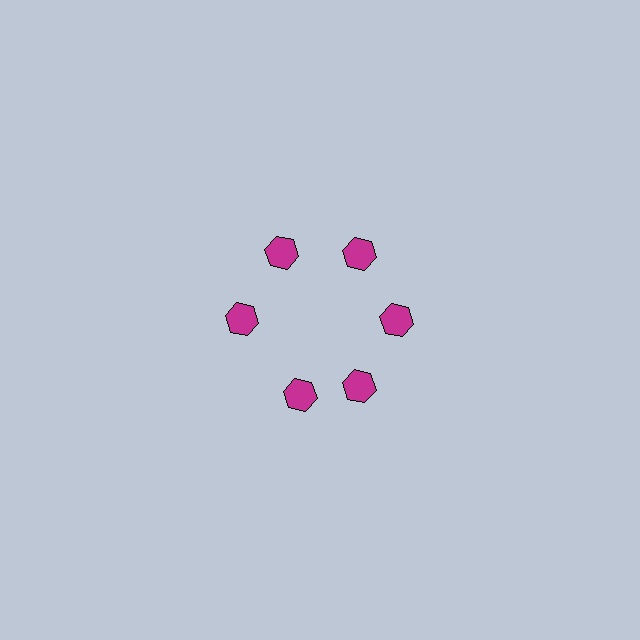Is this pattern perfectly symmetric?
No. The 6 magenta hexagons are arranged in a ring, but one element near the 7 o'clock position is rotated out of alignment along the ring, breaking the 6-fold rotational symmetry.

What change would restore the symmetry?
The symmetry would be restored by rotating it back into even spacing with its neighbors so that all 6 hexagons sit at equal angles and equal distance from the center.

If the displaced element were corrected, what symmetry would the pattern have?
It would have 6-fold rotational symmetry — the pattern would map onto itself every 60 degrees.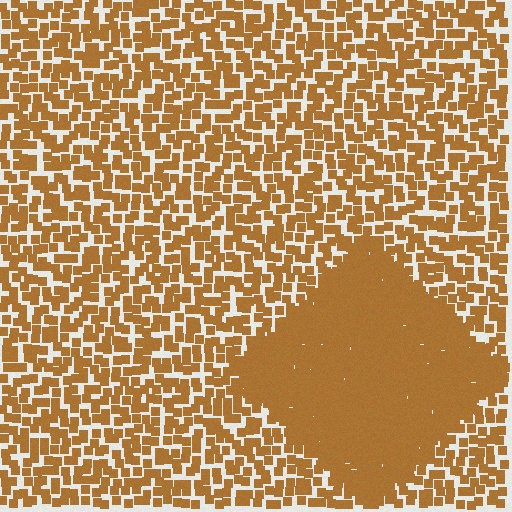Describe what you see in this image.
The image contains small brown elements arranged at two different densities. A diamond-shaped region is visible where the elements are more densely packed than the surrounding area.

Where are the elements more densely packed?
The elements are more densely packed inside the diamond boundary.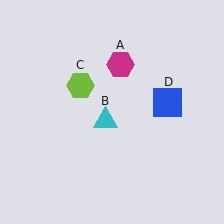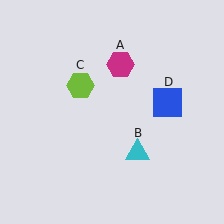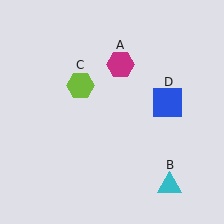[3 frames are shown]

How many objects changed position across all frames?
1 object changed position: cyan triangle (object B).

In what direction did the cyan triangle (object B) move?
The cyan triangle (object B) moved down and to the right.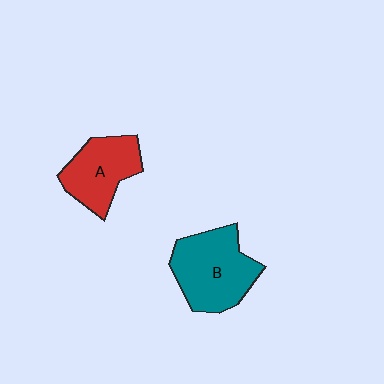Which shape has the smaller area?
Shape A (red).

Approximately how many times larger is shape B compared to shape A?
Approximately 1.3 times.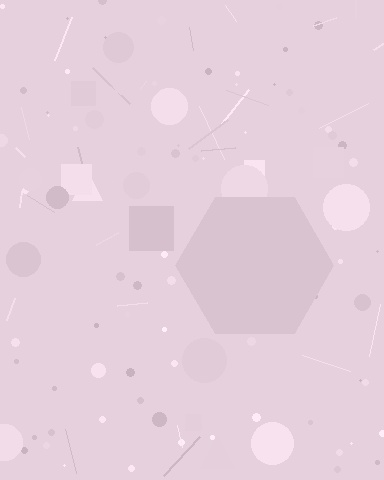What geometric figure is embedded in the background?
A hexagon is embedded in the background.